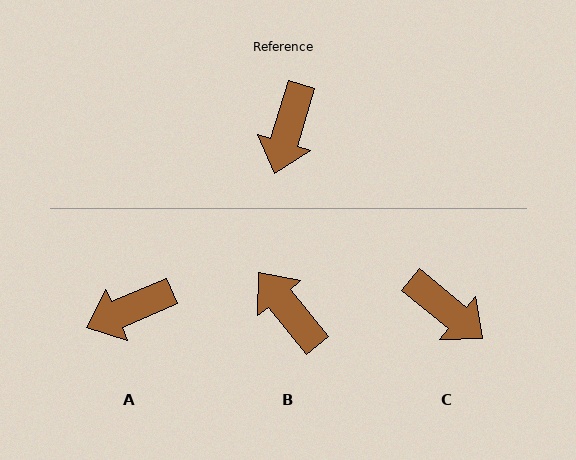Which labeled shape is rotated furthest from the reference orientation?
B, about 124 degrees away.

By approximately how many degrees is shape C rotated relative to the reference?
Approximately 67 degrees counter-clockwise.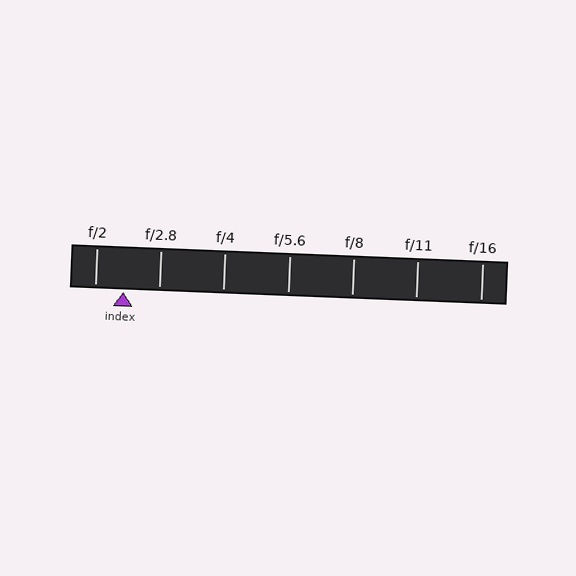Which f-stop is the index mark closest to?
The index mark is closest to f/2.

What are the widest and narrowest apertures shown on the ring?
The widest aperture shown is f/2 and the narrowest is f/16.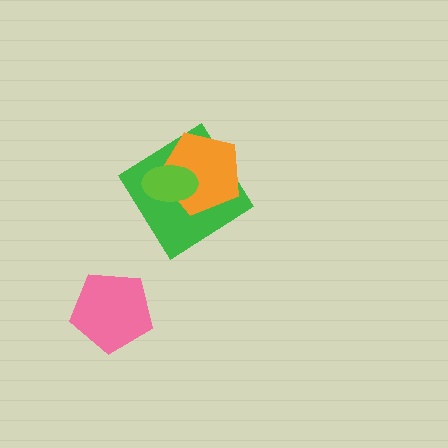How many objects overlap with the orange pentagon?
2 objects overlap with the orange pentagon.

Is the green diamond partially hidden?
Yes, it is partially covered by another shape.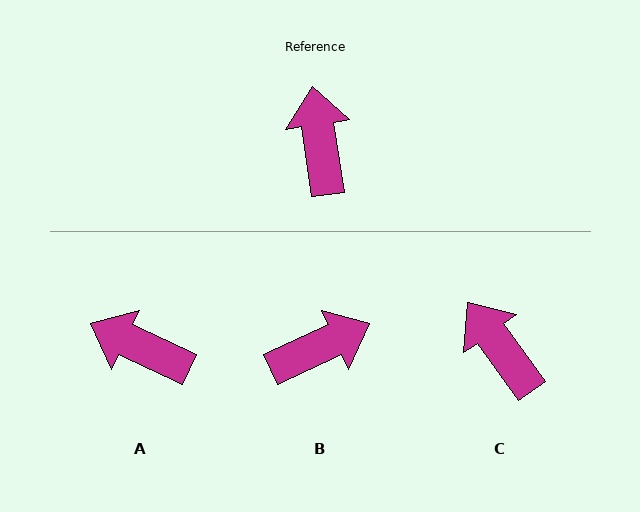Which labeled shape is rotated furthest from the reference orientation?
B, about 74 degrees away.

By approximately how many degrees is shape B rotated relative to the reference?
Approximately 74 degrees clockwise.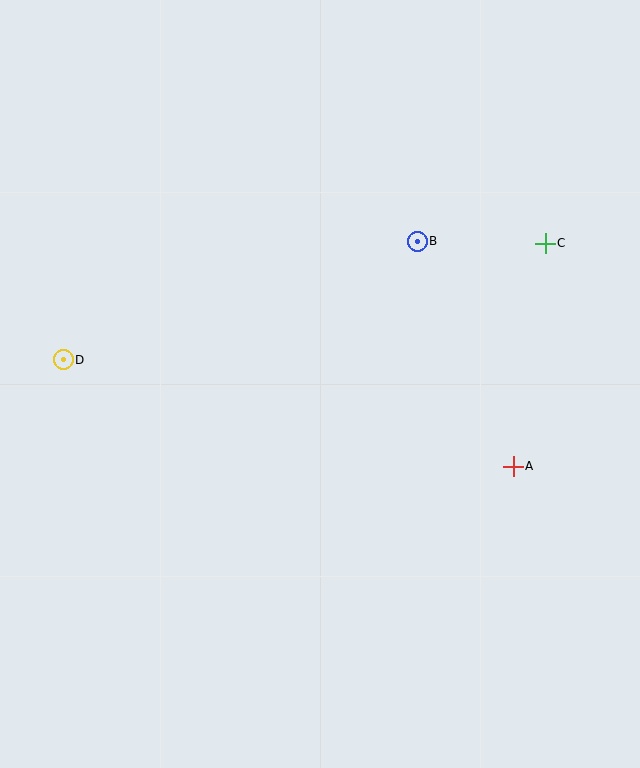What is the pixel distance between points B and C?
The distance between B and C is 128 pixels.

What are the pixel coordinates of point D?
Point D is at (63, 360).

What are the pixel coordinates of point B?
Point B is at (417, 241).